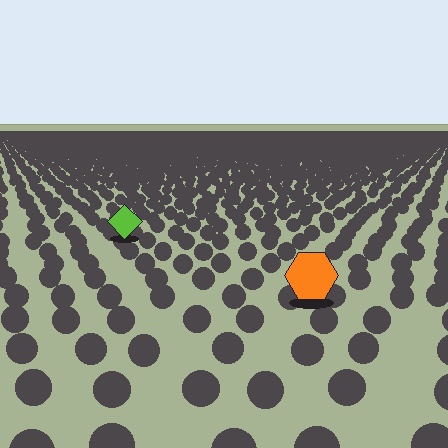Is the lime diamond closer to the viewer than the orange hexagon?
No. The orange hexagon is closer — you can tell from the texture gradient: the ground texture is coarser near it.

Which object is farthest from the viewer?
The lime diamond is farthest from the viewer. It appears smaller and the ground texture around it is denser.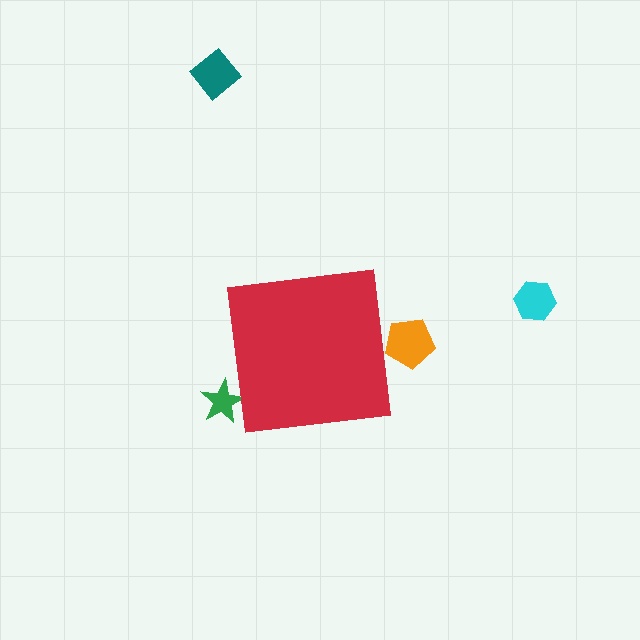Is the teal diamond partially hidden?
No, the teal diamond is fully visible.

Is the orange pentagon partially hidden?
Yes, the orange pentagon is partially hidden behind the red square.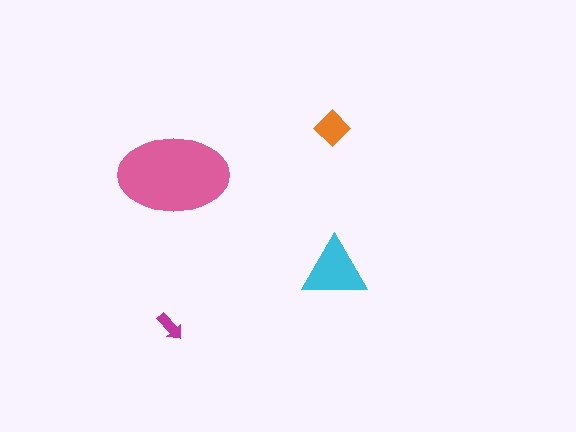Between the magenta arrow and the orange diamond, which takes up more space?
The orange diamond.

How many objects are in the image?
There are 4 objects in the image.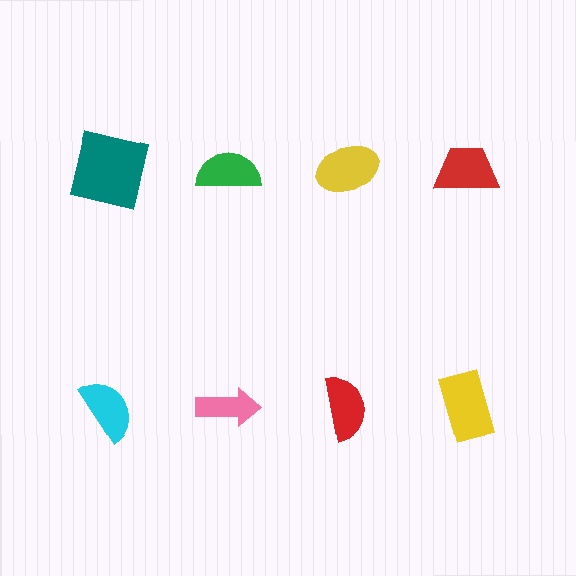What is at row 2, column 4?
A yellow rectangle.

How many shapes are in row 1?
4 shapes.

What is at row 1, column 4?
A red trapezoid.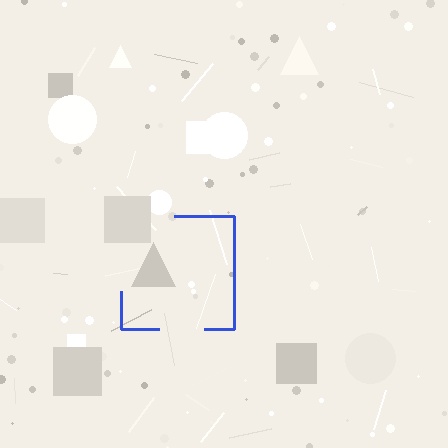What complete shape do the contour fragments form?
The contour fragments form a square.